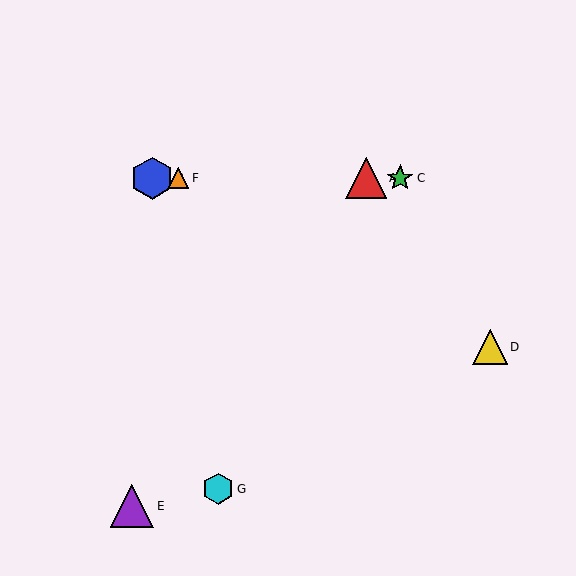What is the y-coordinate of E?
Object E is at y≈506.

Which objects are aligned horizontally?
Objects A, B, C, F are aligned horizontally.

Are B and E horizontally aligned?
No, B is at y≈178 and E is at y≈506.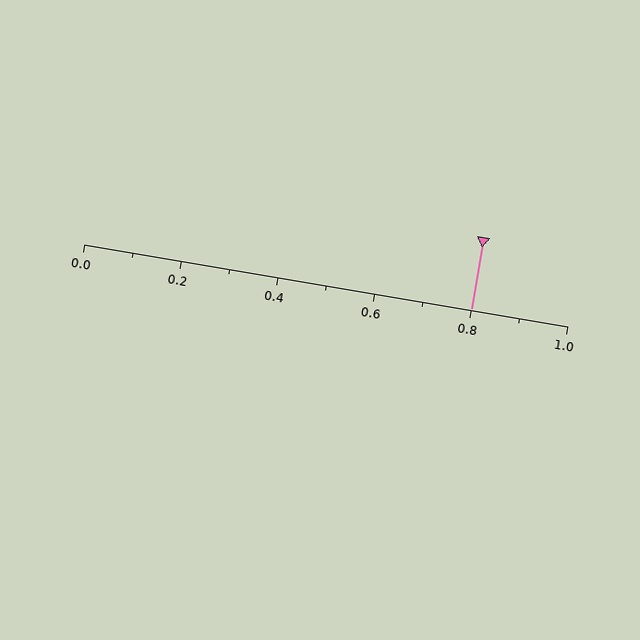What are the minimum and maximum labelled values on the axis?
The axis runs from 0.0 to 1.0.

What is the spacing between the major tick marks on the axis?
The major ticks are spaced 0.2 apart.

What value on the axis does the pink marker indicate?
The marker indicates approximately 0.8.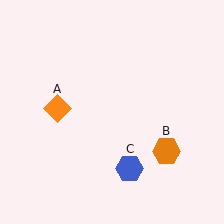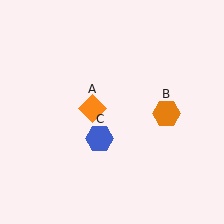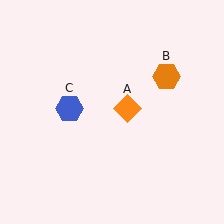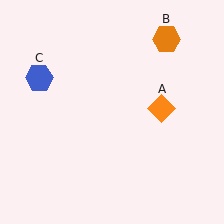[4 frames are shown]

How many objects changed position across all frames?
3 objects changed position: orange diamond (object A), orange hexagon (object B), blue hexagon (object C).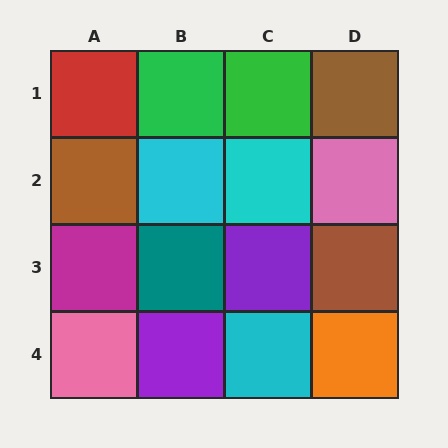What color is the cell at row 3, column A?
Magenta.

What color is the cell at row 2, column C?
Cyan.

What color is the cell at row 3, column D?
Brown.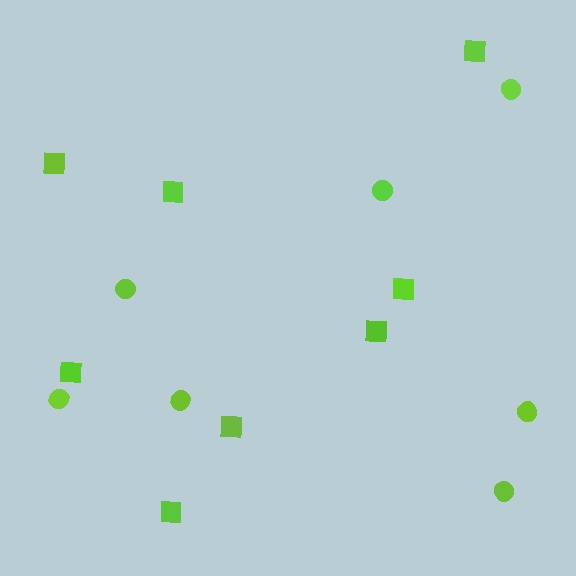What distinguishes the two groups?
There are 2 groups: one group of squares (8) and one group of circles (7).